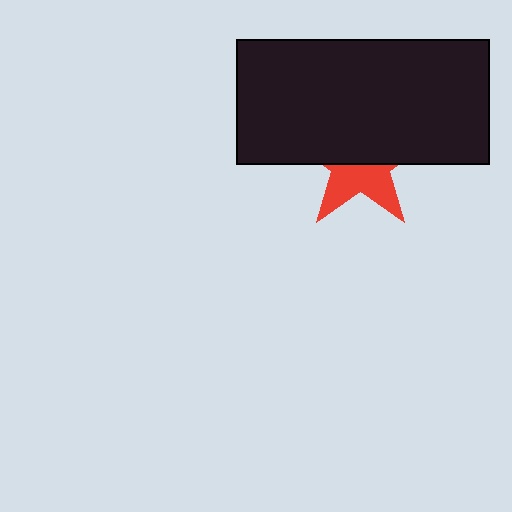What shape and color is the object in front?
The object in front is a black rectangle.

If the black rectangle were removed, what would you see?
You would see the complete red star.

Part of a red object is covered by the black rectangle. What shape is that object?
It is a star.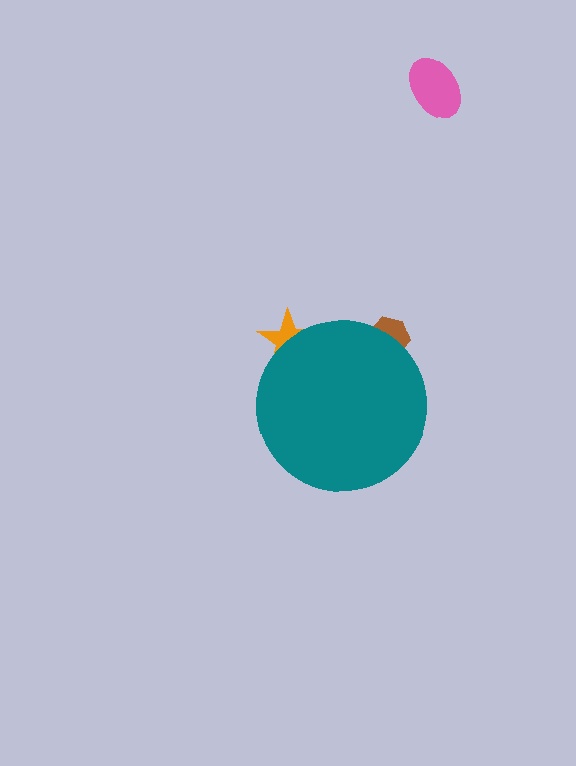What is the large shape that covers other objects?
A teal circle.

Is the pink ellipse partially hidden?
No, the pink ellipse is fully visible.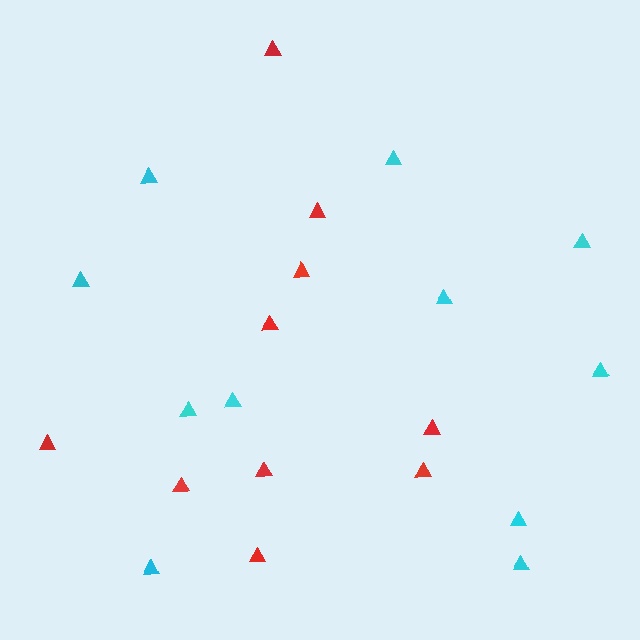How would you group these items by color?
There are 2 groups: one group of cyan triangles (11) and one group of red triangles (10).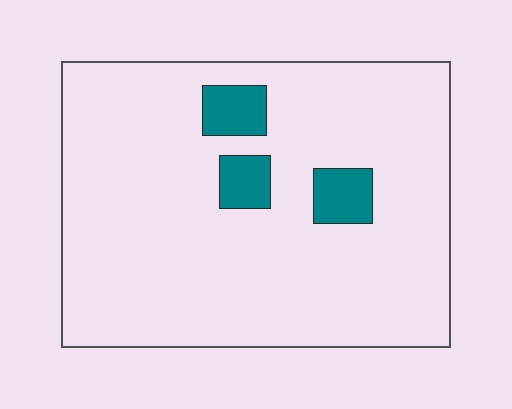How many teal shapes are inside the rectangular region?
3.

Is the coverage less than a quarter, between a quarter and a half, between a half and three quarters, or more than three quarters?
Less than a quarter.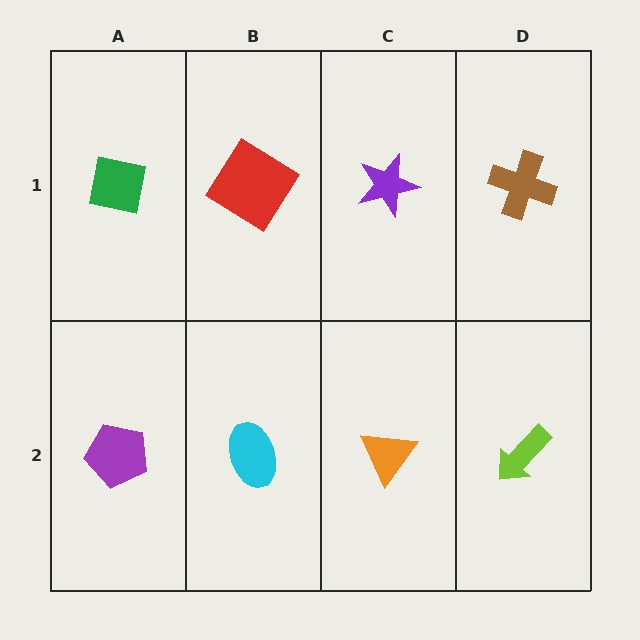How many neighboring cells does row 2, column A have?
2.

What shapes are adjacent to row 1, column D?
A lime arrow (row 2, column D), a purple star (row 1, column C).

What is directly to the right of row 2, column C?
A lime arrow.